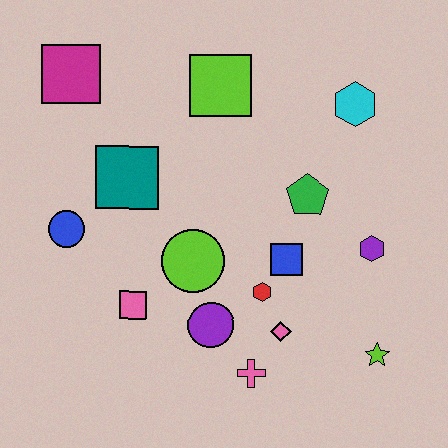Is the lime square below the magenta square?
Yes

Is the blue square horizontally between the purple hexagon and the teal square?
Yes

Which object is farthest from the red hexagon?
The magenta square is farthest from the red hexagon.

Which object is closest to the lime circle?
The purple circle is closest to the lime circle.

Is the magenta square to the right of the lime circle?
No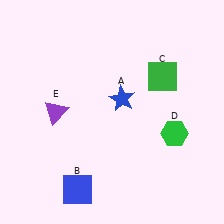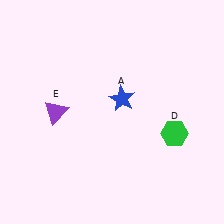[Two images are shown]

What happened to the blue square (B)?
The blue square (B) was removed in Image 2. It was in the bottom-left area of Image 1.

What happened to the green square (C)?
The green square (C) was removed in Image 2. It was in the top-right area of Image 1.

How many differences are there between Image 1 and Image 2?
There are 2 differences between the two images.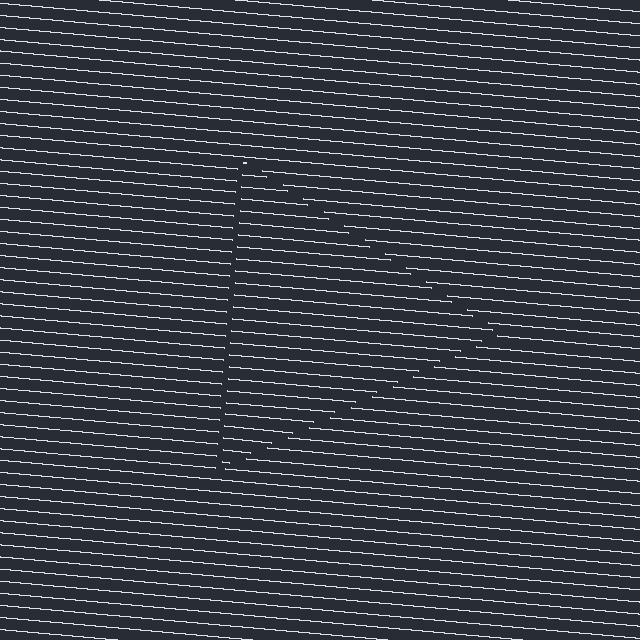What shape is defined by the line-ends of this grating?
An illusory triangle. The interior of the shape contains the same grating, shifted by half a period — the contour is defined by the phase discontinuity where line-ends from the inner and outer gratings abut.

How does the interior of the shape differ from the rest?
The interior of the shape contains the same grating, shifted by half a period — the contour is defined by the phase discontinuity where line-ends from the inner and outer gratings abut.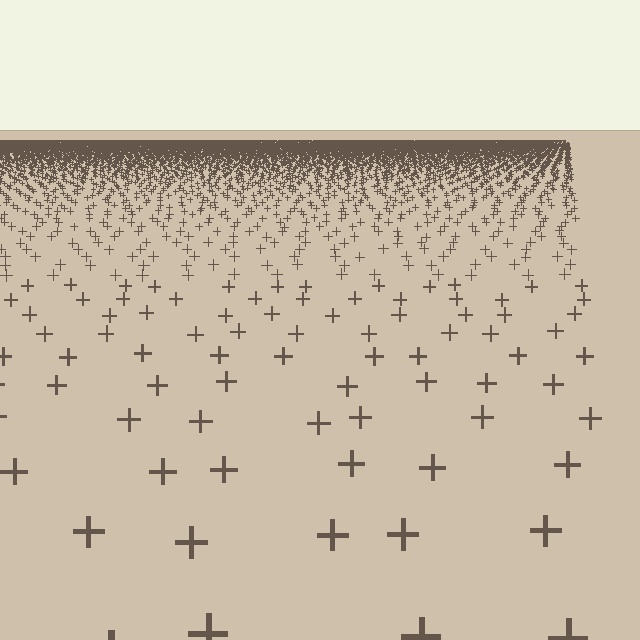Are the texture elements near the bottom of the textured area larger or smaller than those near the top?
Larger. Near the bottom, elements are closer to the viewer and appear at a bigger on-screen size.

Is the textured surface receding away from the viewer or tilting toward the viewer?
The surface is receding away from the viewer. Texture elements get smaller and denser toward the top.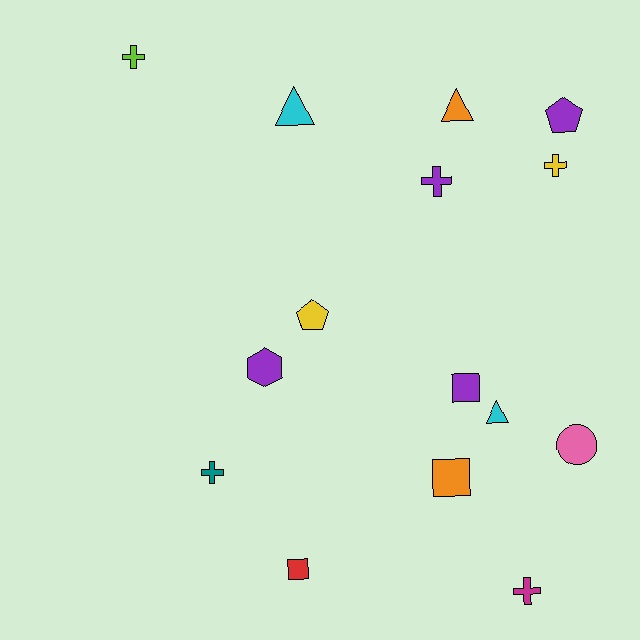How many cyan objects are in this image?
There are 2 cyan objects.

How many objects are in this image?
There are 15 objects.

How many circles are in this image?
There is 1 circle.